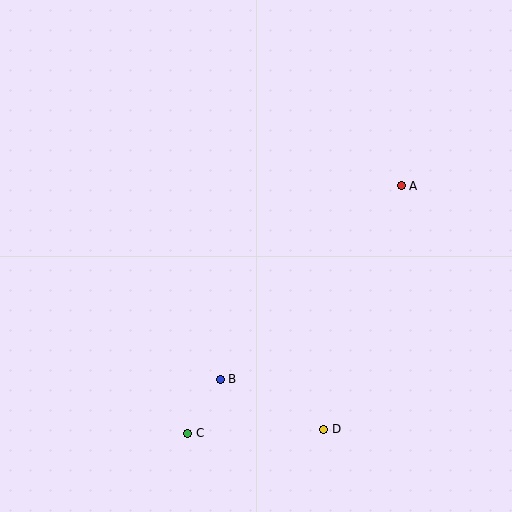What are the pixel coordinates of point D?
Point D is at (324, 429).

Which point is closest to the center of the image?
Point B at (220, 379) is closest to the center.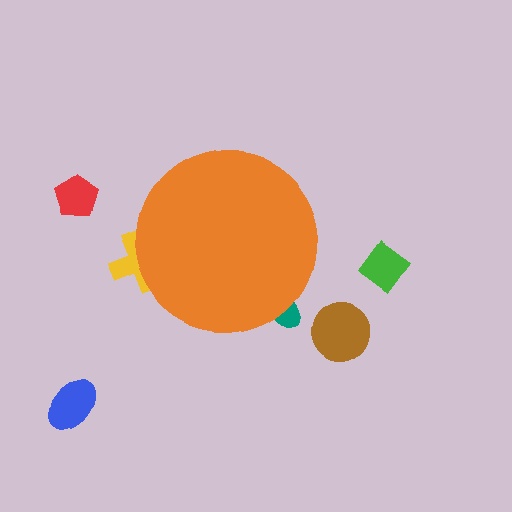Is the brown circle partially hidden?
No, the brown circle is fully visible.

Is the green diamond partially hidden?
No, the green diamond is fully visible.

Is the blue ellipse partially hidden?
No, the blue ellipse is fully visible.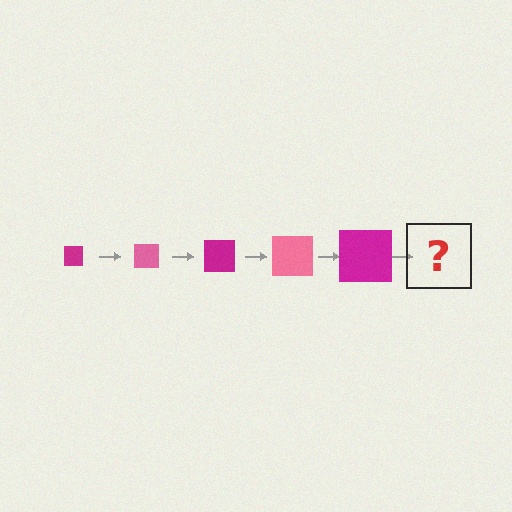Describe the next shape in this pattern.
It should be a pink square, larger than the previous one.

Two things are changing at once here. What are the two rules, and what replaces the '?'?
The two rules are that the square grows larger each step and the color cycles through magenta and pink. The '?' should be a pink square, larger than the previous one.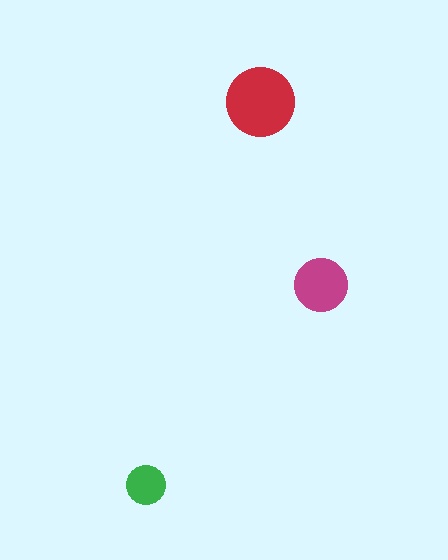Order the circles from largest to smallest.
the red one, the magenta one, the green one.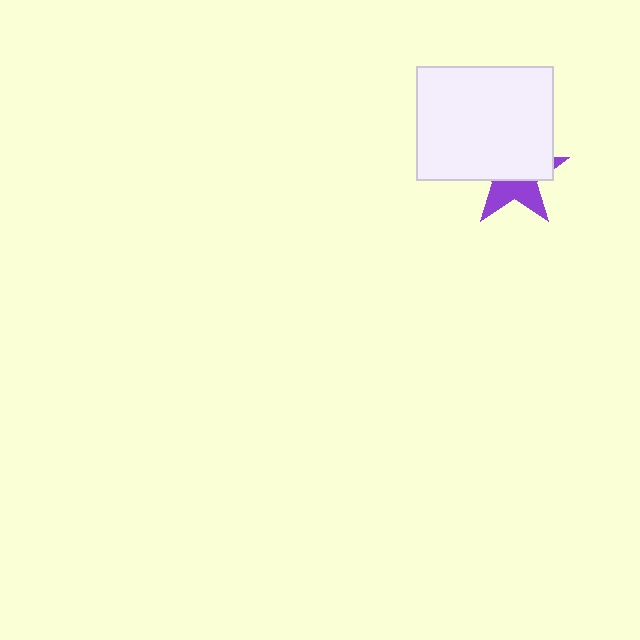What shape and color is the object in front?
The object in front is a white rectangle.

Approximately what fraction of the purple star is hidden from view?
Roughly 60% of the purple star is hidden behind the white rectangle.